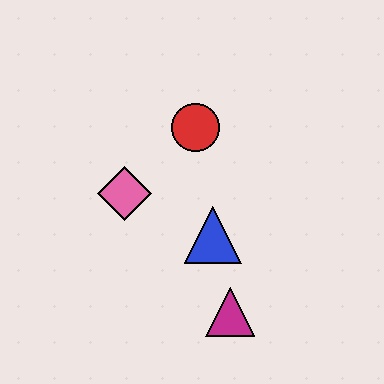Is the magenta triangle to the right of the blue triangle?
Yes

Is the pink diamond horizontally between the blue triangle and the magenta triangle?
No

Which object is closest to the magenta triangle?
The blue triangle is closest to the magenta triangle.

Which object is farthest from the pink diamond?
The magenta triangle is farthest from the pink diamond.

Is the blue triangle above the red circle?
No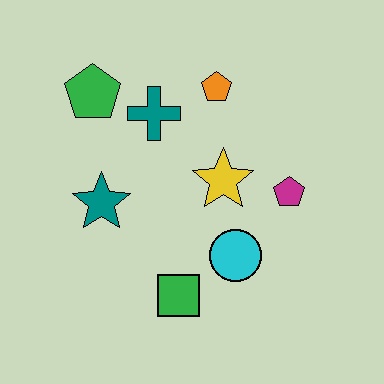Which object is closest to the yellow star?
The magenta pentagon is closest to the yellow star.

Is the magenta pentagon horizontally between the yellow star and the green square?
No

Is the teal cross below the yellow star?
No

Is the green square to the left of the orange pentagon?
Yes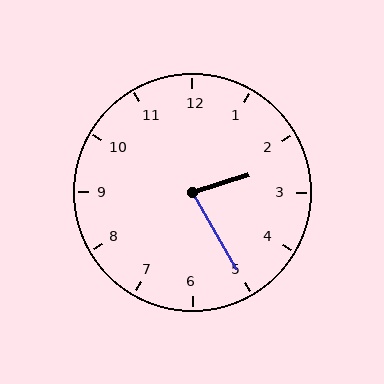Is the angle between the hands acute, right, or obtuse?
It is acute.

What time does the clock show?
2:25.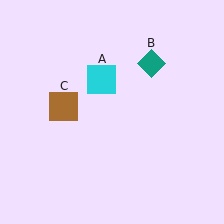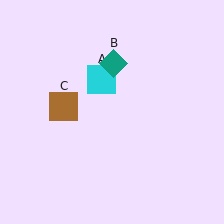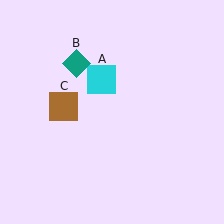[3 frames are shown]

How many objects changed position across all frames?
1 object changed position: teal diamond (object B).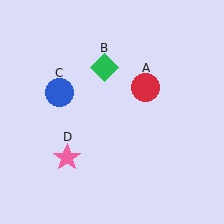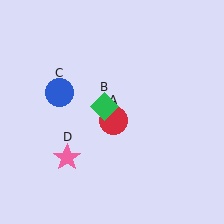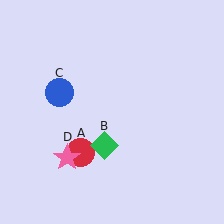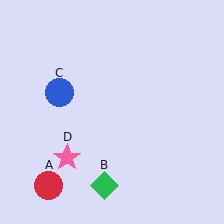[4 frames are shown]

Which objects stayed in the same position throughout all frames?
Blue circle (object C) and pink star (object D) remained stationary.